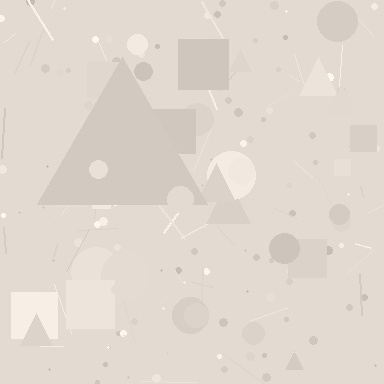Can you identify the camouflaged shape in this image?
The camouflaged shape is a triangle.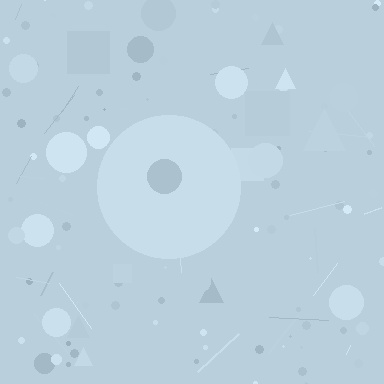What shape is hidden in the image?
A circle is hidden in the image.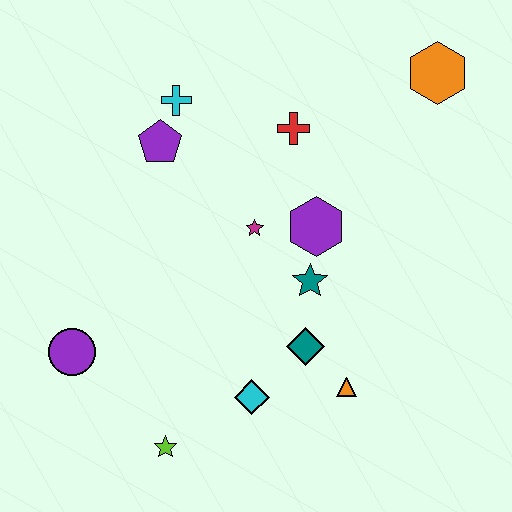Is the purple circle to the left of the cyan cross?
Yes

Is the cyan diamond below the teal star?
Yes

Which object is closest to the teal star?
The purple hexagon is closest to the teal star.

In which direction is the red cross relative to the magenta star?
The red cross is above the magenta star.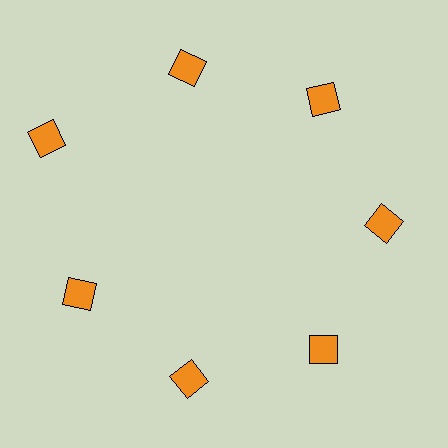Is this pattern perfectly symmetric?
No. The 7 orange squares are arranged in a ring, but one element near the 10 o'clock position is pushed outward from the center, breaking the 7-fold rotational symmetry.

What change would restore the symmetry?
The symmetry would be restored by moving it inward, back onto the ring so that all 7 squares sit at equal angles and equal distance from the center.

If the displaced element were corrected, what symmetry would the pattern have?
It would have 7-fold rotational symmetry — the pattern would map onto itself every 51 degrees.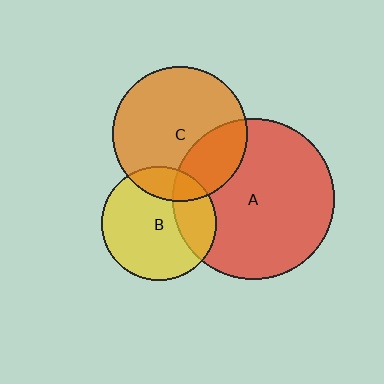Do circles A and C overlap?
Yes.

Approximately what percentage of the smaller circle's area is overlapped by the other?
Approximately 25%.